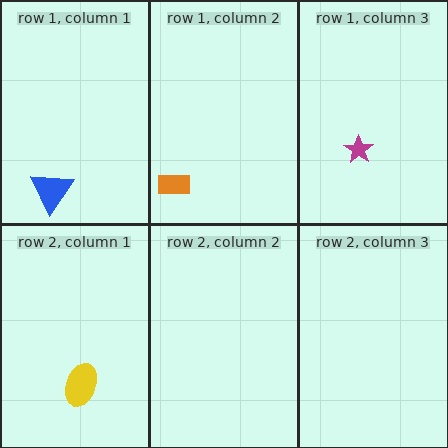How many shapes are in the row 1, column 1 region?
1.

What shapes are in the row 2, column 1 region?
The yellow ellipse.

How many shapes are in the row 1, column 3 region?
1.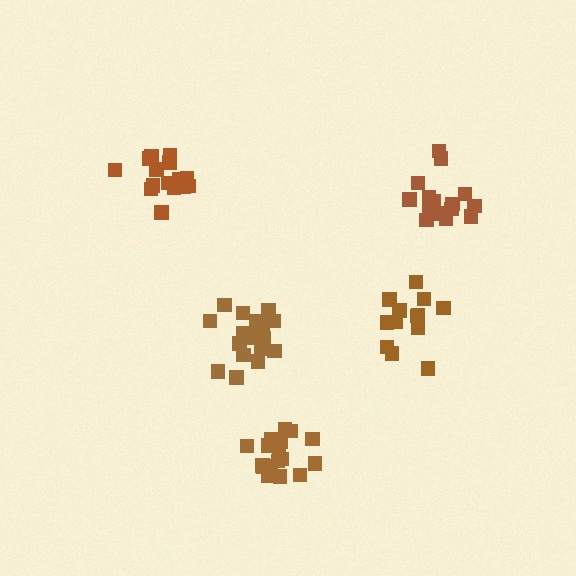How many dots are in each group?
Group 1: 19 dots, Group 2: 16 dots, Group 3: 13 dots, Group 4: 16 dots, Group 5: 18 dots (82 total).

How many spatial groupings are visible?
There are 5 spatial groupings.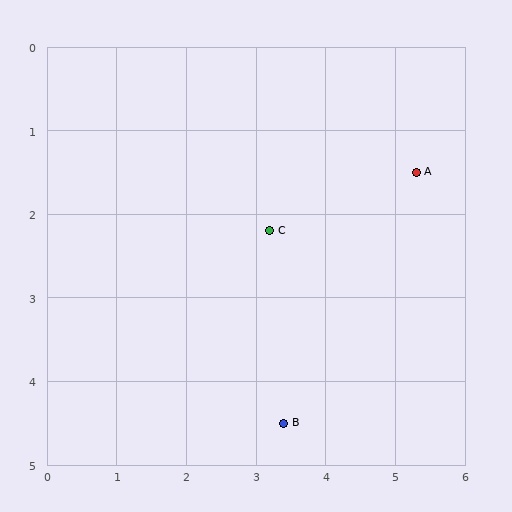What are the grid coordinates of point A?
Point A is at approximately (5.3, 1.5).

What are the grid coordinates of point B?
Point B is at approximately (3.4, 4.5).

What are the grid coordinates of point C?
Point C is at approximately (3.2, 2.2).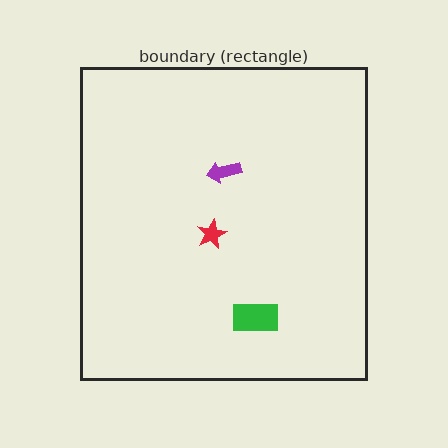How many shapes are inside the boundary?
3 inside, 0 outside.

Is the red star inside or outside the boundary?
Inside.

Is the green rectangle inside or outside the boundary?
Inside.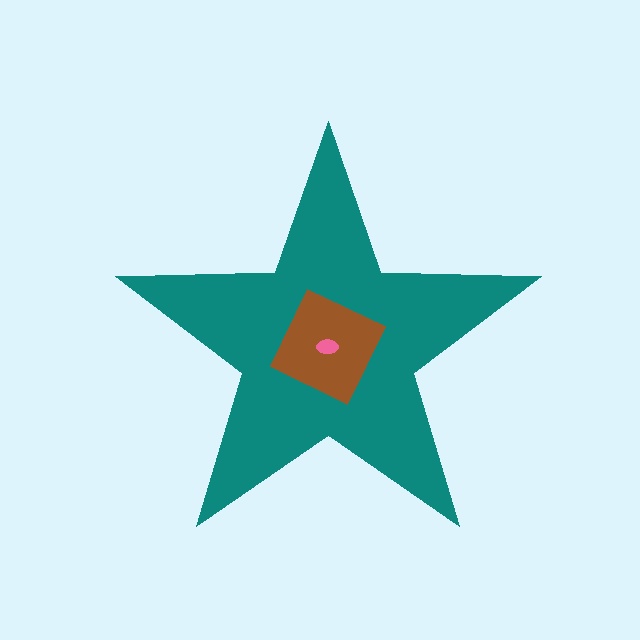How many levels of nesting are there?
3.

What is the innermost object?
The pink ellipse.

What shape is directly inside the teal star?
The brown square.